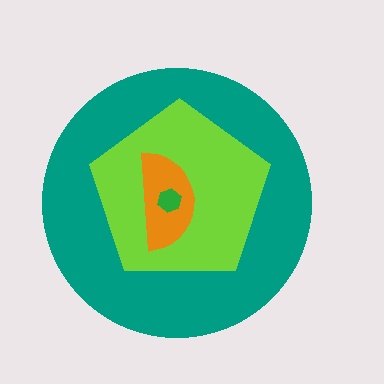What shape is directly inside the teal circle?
The lime pentagon.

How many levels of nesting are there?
4.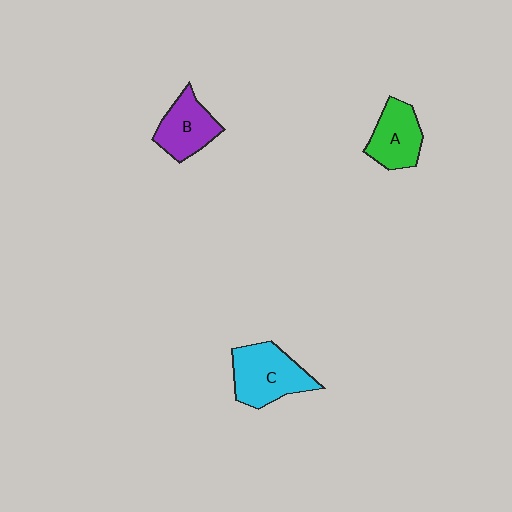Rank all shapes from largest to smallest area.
From largest to smallest: C (cyan), B (purple), A (green).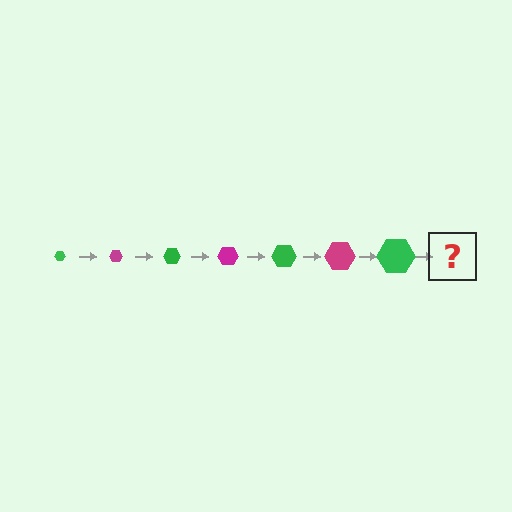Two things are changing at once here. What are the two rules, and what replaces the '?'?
The two rules are that the hexagon grows larger each step and the color cycles through green and magenta. The '?' should be a magenta hexagon, larger than the previous one.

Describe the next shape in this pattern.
It should be a magenta hexagon, larger than the previous one.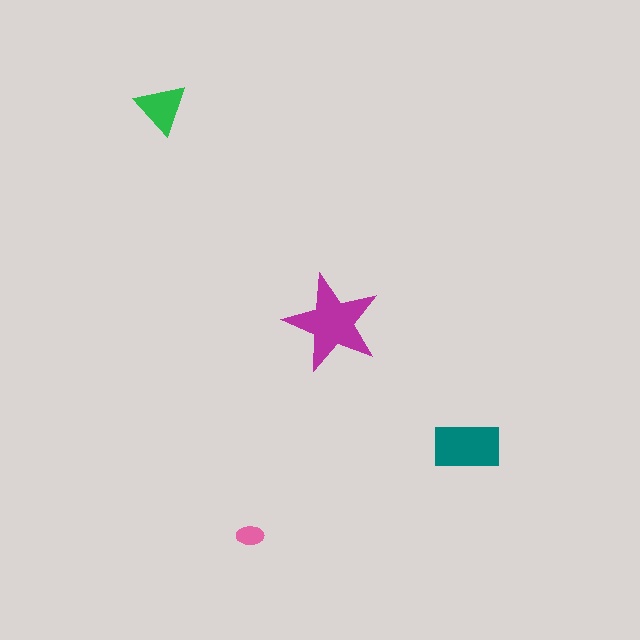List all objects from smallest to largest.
The pink ellipse, the green triangle, the teal rectangle, the magenta star.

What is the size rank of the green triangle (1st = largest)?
3rd.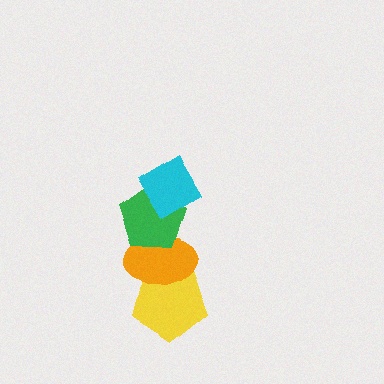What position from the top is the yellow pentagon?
The yellow pentagon is 4th from the top.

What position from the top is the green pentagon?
The green pentagon is 2nd from the top.